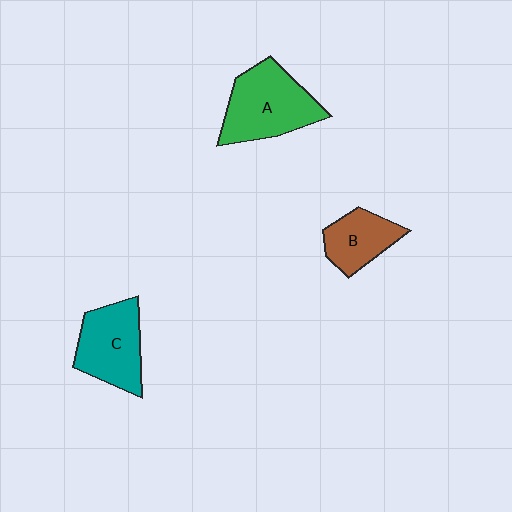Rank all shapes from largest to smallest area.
From largest to smallest: A (green), C (teal), B (brown).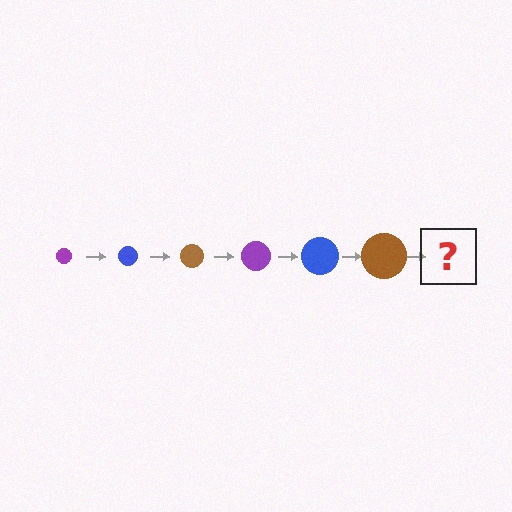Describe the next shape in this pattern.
It should be a purple circle, larger than the previous one.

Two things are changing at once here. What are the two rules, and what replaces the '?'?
The two rules are that the circle grows larger each step and the color cycles through purple, blue, and brown. The '?' should be a purple circle, larger than the previous one.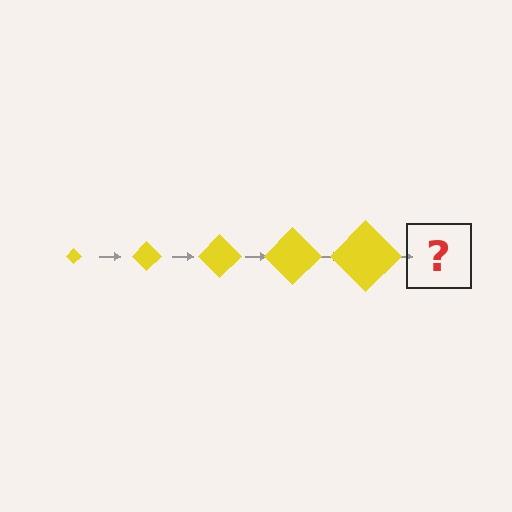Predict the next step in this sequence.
The next step is a yellow diamond, larger than the previous one.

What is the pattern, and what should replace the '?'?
The pattern is that the diamond gets progressively larger each step. The '?' should be a yellow diamond, larger than the previous one.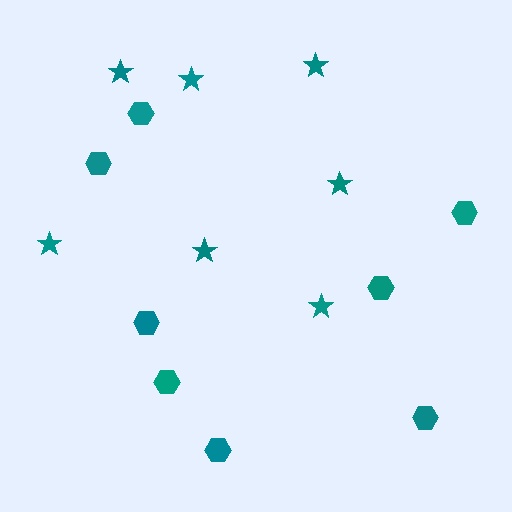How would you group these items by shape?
There are 2 groups: one group of stars (7) and one group of hexagons (8).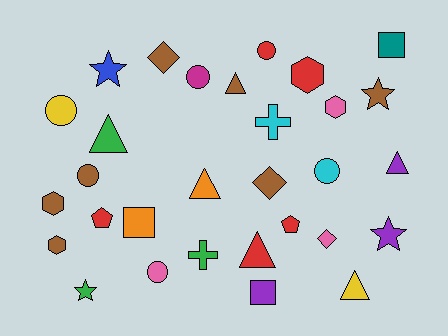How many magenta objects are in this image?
There is 1 magenta object.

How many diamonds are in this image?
There are 3 diamonds.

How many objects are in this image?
There are 30 objects.